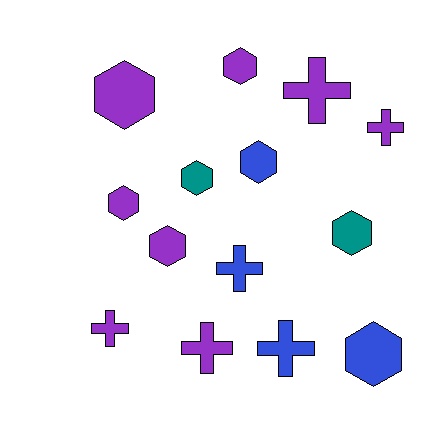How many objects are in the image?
There are 14 objects.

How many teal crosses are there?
There are no teal crosses.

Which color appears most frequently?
Purple, with 8 objects.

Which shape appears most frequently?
Hexagon, with 8 objects.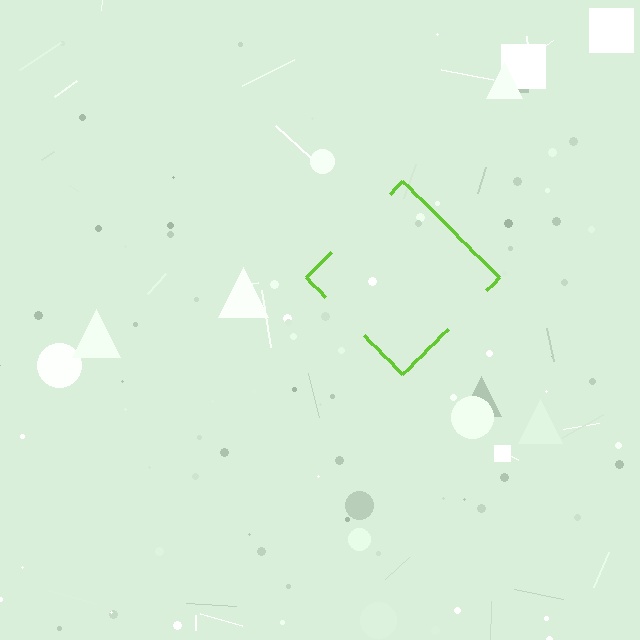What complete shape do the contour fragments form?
The contour fragments form a diamond.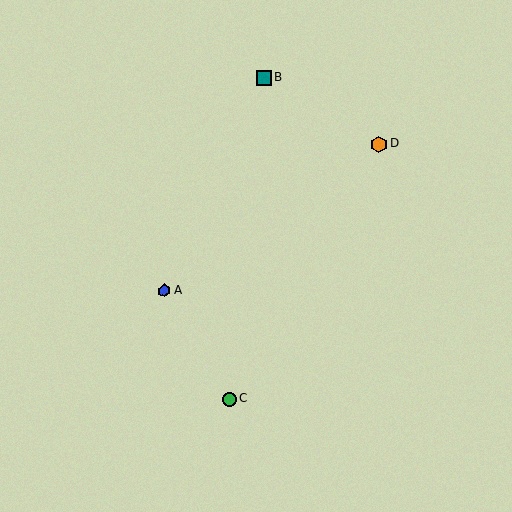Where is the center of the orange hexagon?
The center of the orange hexagon is at (379, 144).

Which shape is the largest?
The orange hexagon (labeled D) is the largest.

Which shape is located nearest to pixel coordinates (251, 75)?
The teal square (labeled B) at (264, 78) is nearest to that location.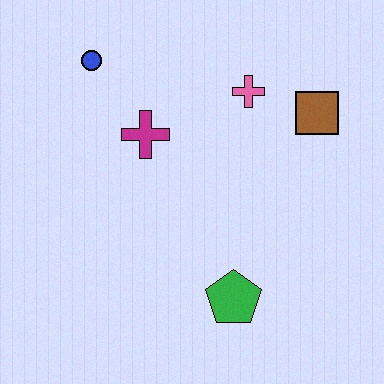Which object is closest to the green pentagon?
The magenta cross is closest to the green pentagon.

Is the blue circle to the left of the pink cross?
Yes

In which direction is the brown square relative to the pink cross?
The brown square is to the right of the pink cross.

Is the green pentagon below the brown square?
Yes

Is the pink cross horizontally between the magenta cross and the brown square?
Yes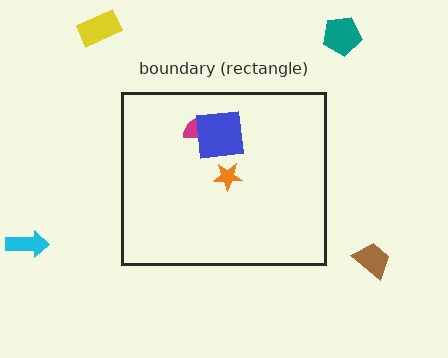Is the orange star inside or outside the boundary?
Inside.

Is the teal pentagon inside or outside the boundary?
Outside.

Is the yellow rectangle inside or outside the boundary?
Outside.